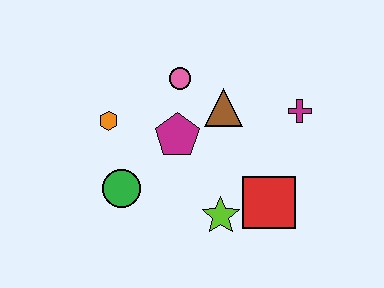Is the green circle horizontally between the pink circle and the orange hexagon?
Yes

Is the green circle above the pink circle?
No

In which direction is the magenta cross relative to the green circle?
The magenta cross is to the right of the green circle.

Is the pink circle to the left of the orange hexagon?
No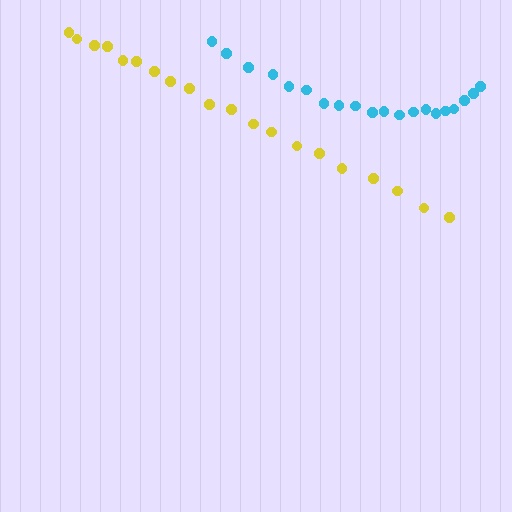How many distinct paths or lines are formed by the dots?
There are 2 distinct paths.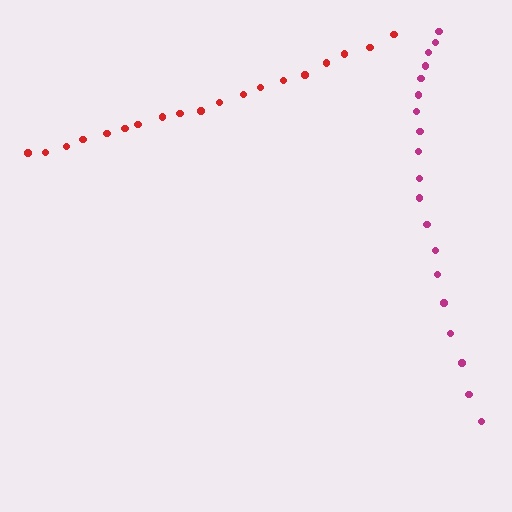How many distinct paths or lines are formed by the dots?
There are 2 distinct paths.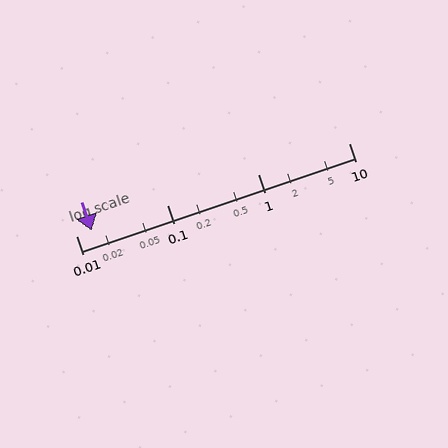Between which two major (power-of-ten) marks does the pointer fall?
The pointer is between 0.01 and 0.1.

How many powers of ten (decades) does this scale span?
The scale spans 3 decades, from 0.01 to 10.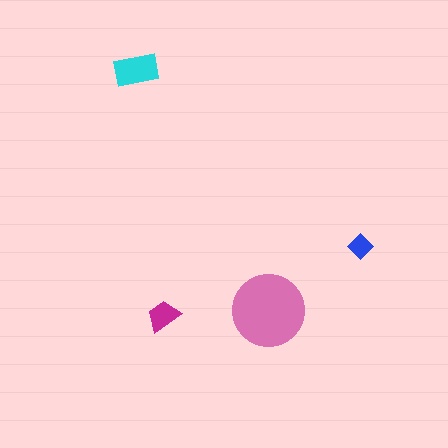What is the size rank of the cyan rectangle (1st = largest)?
2nd.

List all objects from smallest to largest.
The blue diamond, the magenta trapezoid, the cyan rectangle, the pink circle.